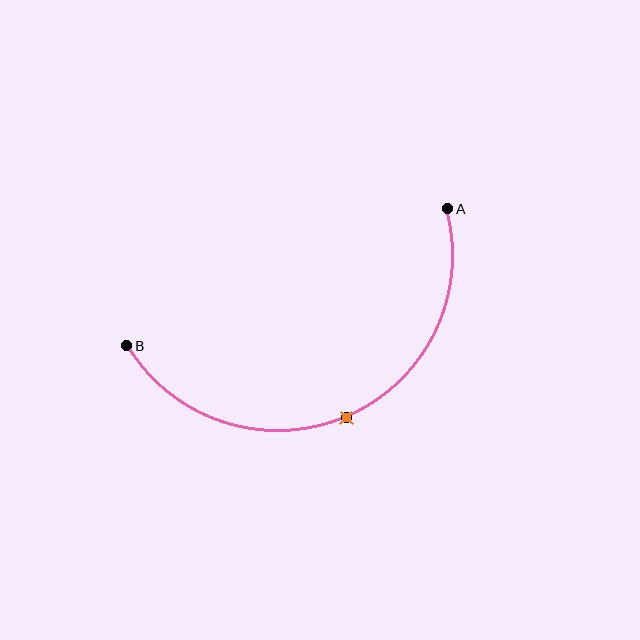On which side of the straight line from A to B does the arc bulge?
The arc bulges below the straight line connecting A and B.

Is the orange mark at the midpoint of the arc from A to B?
Yes. The orange mark lies on the arc at equal arc-length from both A and B — it is the arc midpoint.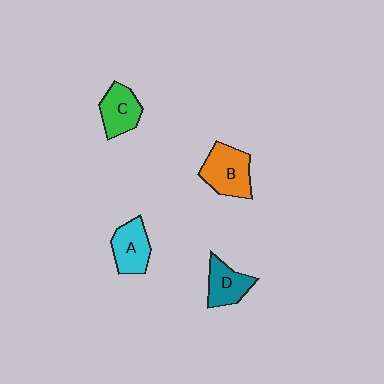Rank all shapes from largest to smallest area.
From largest to smallest: B (orange), A (cyan), C (green), D (teal).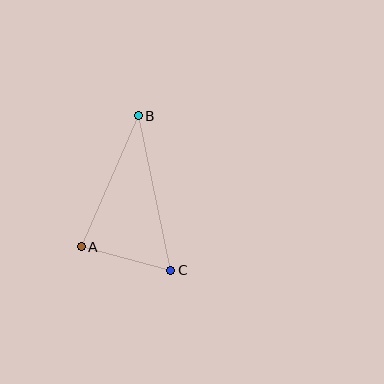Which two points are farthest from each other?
Points B and C are farthest from each other.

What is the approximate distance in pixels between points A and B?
The distance between A and B is approximately 143 pixels.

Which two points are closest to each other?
Points A and C are closest to each other.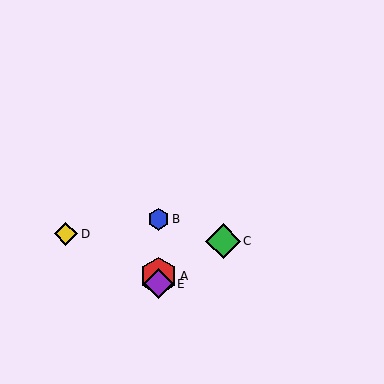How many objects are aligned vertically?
3 objects (A, B, E) are aligned vertically.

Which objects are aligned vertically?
Objects A, B, E are aligned vertically.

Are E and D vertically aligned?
No, E is at x≈159 and D is at x≈66.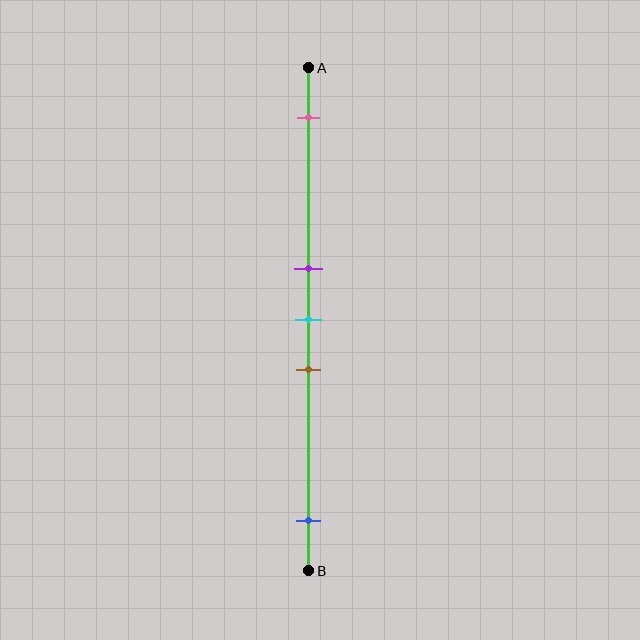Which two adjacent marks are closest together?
The purple and cyan marks are the closest adjacent pair.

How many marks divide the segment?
There are 5 marks dividing the segment.